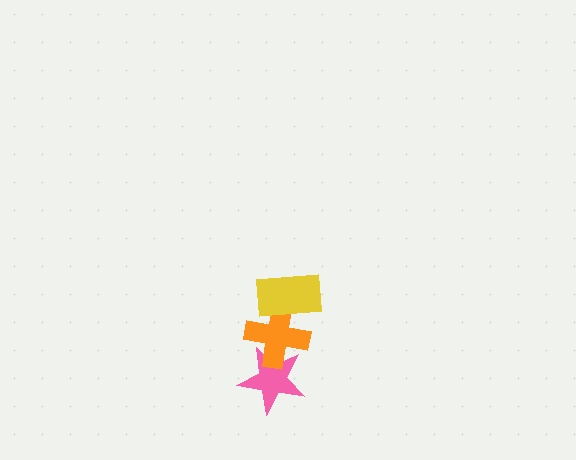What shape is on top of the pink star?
The orange cross is on top of the pink star.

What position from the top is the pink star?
The pink star is 3rd from the top.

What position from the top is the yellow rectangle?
The yellow rectangle is 1st from the top.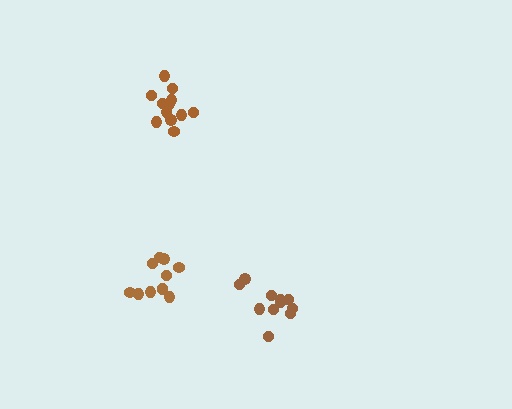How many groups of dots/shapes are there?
There are 3 groups.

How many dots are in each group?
Group 1: 11 dots, Group 2: 12 dots, Group 3: 11 dots (34 total).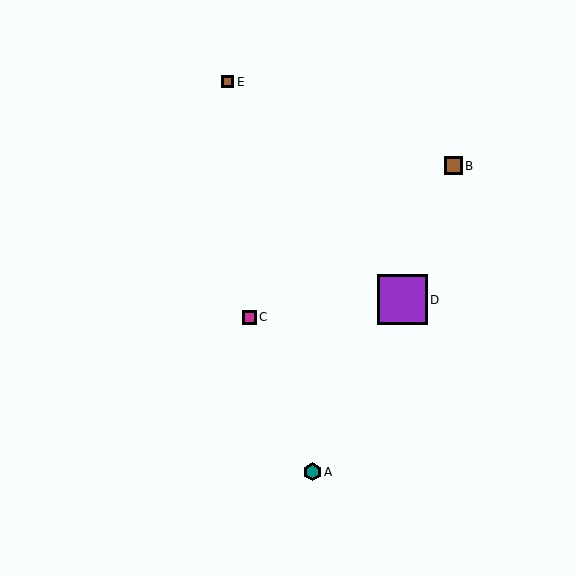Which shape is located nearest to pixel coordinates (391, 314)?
The purple square (labeled D) at (402, 300) is nearest to that location.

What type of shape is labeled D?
Shape D is a purple square.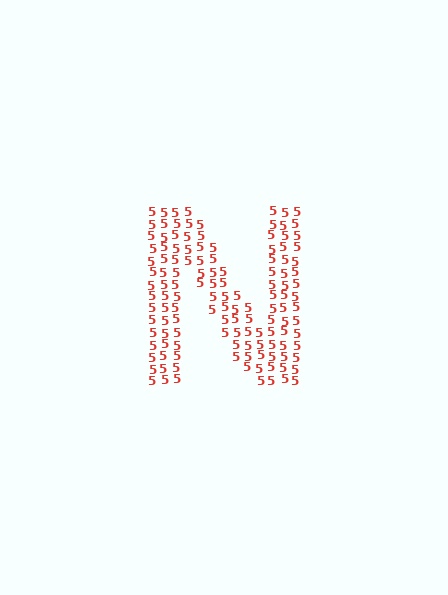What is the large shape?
The large shape is the letter N.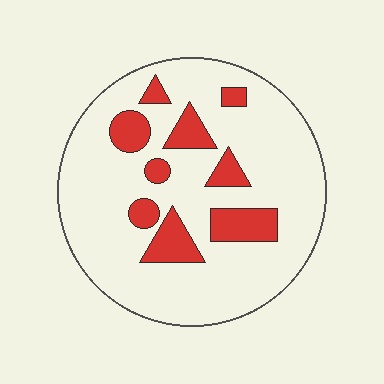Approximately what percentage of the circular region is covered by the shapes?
Approximately 20%.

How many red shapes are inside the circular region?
9.